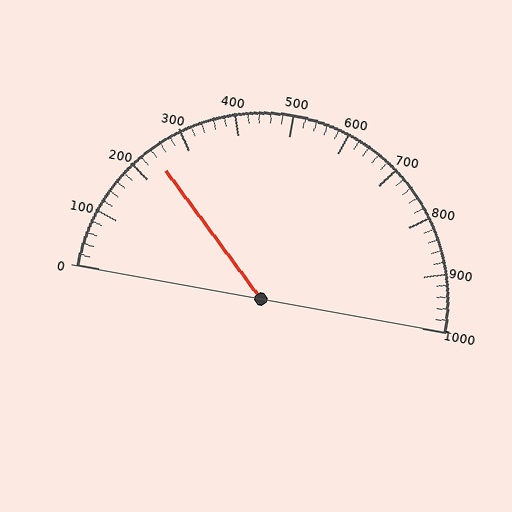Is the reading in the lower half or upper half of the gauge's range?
The reading is in the lower half of the range (0 to 1000).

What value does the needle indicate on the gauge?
The needle indicates approximately 240.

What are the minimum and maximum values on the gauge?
The gauge ranges from 0 to 1000.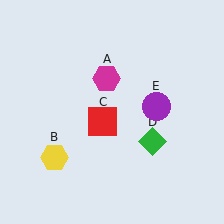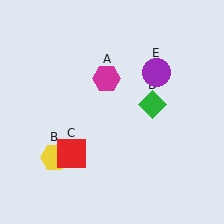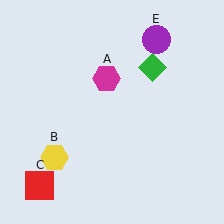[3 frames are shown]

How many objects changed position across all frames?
3 objects changed position: red square (object C), green diamond (object D), purple circle (object E).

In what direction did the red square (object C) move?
The red square (object C) moved down and to the left.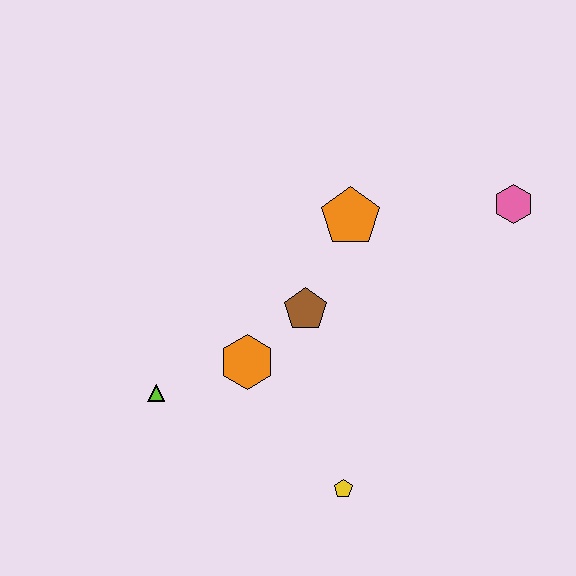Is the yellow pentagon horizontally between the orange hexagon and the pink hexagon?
Yes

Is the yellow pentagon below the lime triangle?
Yes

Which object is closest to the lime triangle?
The orange hexagon is closest to the lime triangle.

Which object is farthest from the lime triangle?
The pink hexagon is farthest from the lime triangle.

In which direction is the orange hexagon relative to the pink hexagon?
The orange hexagon is to the left of the pink hexagon.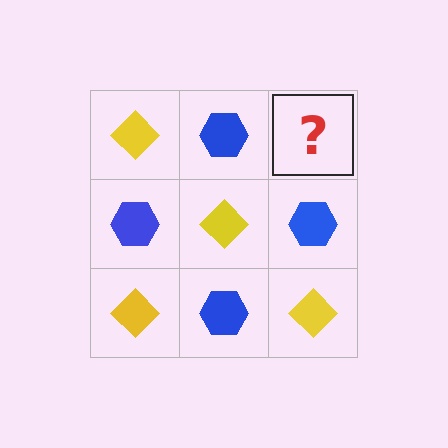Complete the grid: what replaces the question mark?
The question mark should be replaced with a yellow diamond.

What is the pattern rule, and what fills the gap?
The rule is that it alternates yellow diamond and blue hexagon in a checkerboard pattern. The gap should be filled with a yellow diamond.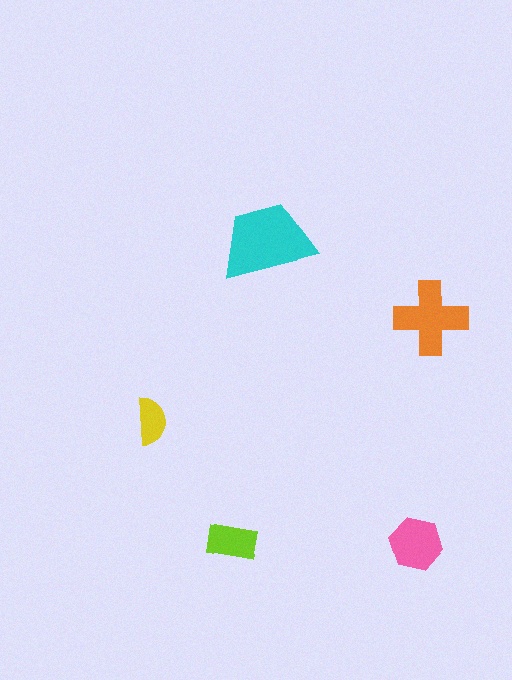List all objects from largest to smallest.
The cyan trapezoid, the orange cross, the pink hexagon, the lime rectangle, the yellow semicircle.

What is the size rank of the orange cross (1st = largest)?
2nd.